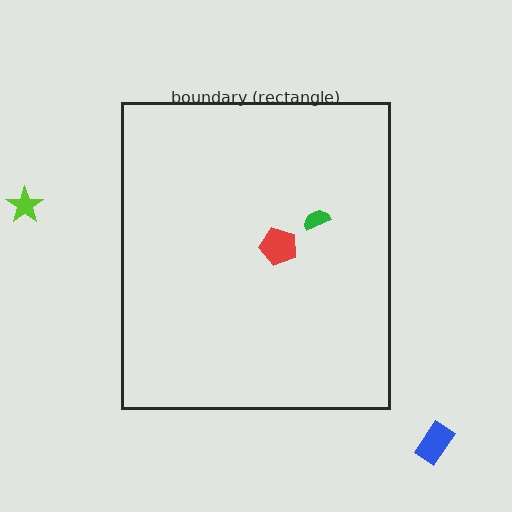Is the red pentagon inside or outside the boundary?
Inside.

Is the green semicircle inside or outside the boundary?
Inside.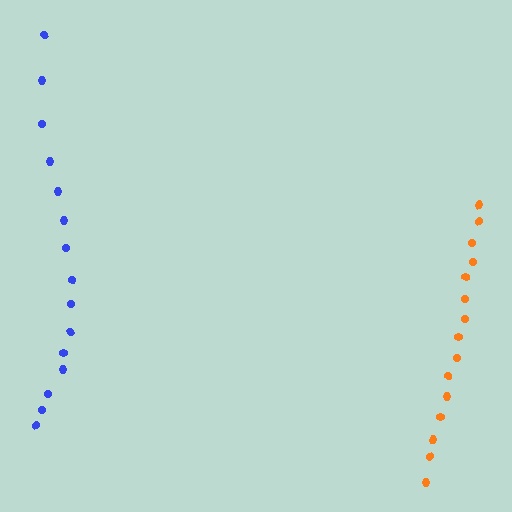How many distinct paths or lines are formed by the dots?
There are 2 distinct paths.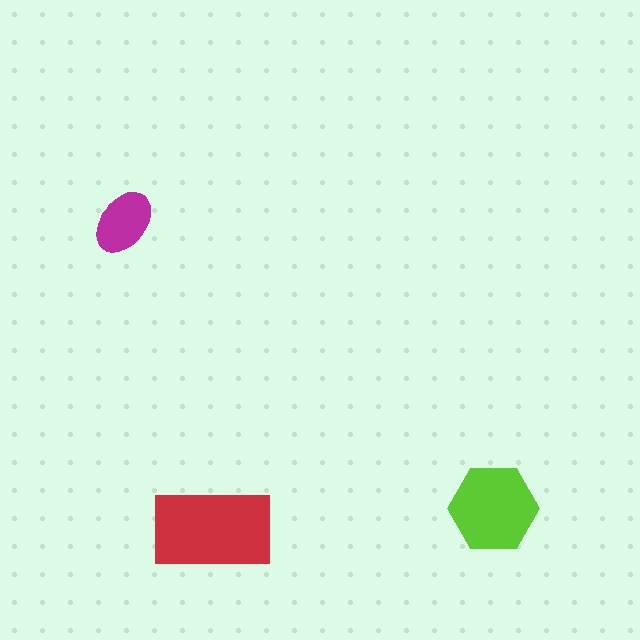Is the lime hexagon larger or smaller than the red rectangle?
Smaller.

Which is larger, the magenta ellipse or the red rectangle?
The red rectangle.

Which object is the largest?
The red rectangle.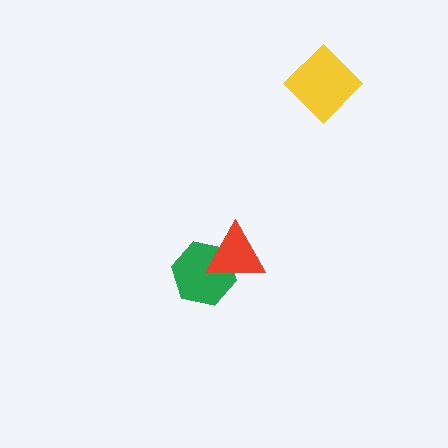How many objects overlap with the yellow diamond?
0 objects overlap with the yellow diamond.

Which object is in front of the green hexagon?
The red triangle is in front of the green hexagon.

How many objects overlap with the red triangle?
1 object overlaps with the red triangle.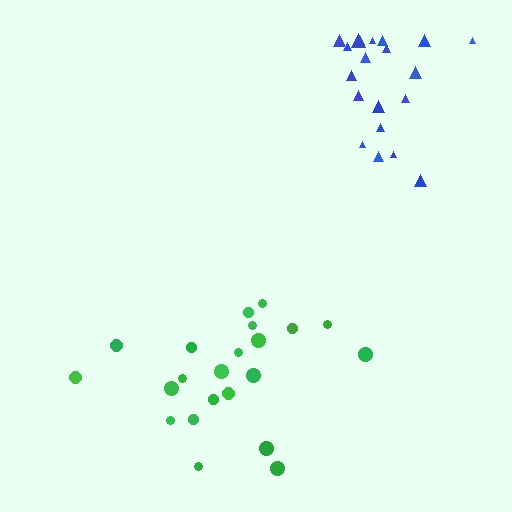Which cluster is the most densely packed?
Green.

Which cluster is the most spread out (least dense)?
Blue.